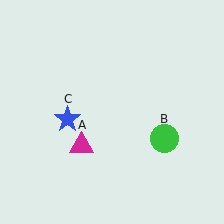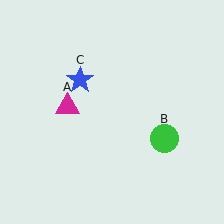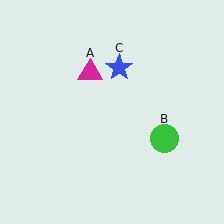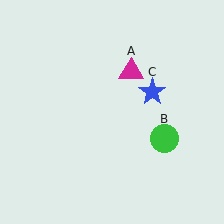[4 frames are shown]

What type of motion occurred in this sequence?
The magenta triangle (object A), blue star (object C) rotated clockwise around the center of the scene.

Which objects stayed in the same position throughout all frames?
Green circle (object B) remained stationary.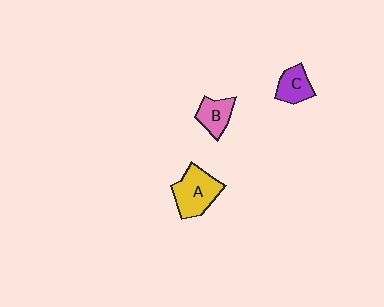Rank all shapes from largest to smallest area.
From largest to smallest: A (yellow), C (purple), B (pink).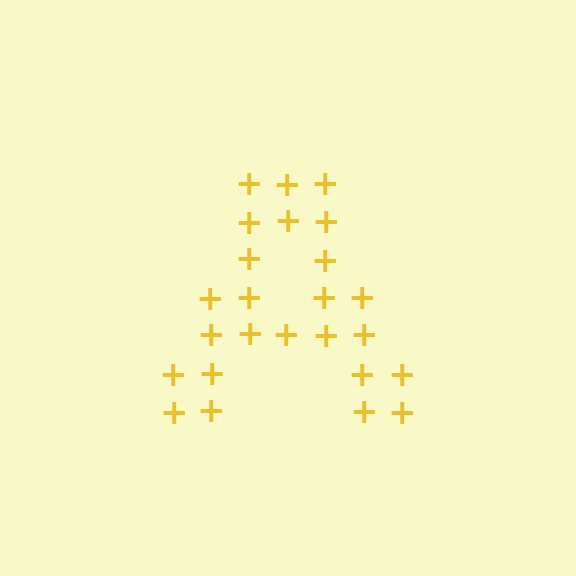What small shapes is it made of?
It is made of small plus signs.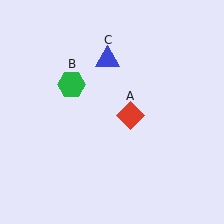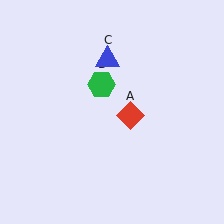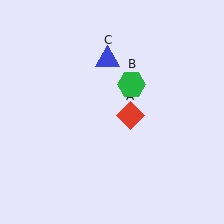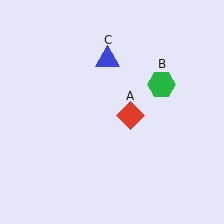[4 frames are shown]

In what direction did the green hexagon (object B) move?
The green hexagon (object B) moved right.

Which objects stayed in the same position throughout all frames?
Red diamond (object A) and blue triangle (object C) remained stationary.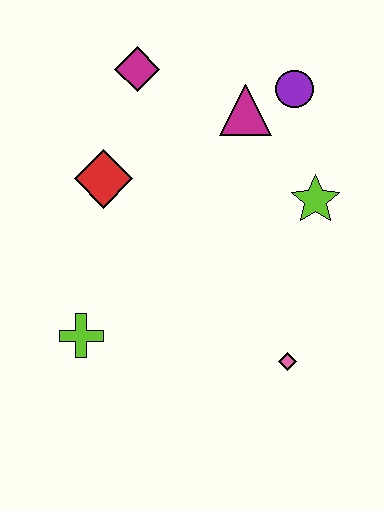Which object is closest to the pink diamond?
The lime star is closest to the pink diamond.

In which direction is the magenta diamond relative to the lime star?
The magenta diamond is to the left of the lime star.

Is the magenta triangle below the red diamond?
No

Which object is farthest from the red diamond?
The pink diamond is farthest from the red diamond.